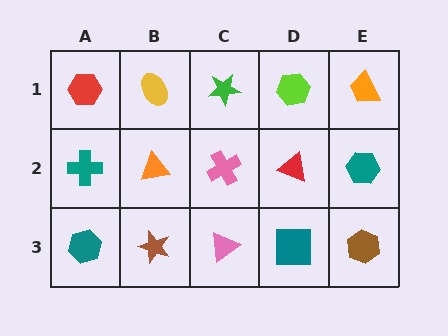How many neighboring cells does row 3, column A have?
2.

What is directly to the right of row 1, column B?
A green star.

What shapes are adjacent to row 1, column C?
A pink cross (row 2, column C), a yellow ellipse (row 1, column B), a lime hexagon (row 1, column D).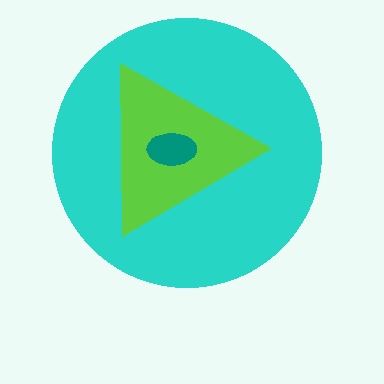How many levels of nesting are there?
3.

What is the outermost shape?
The cyan circle.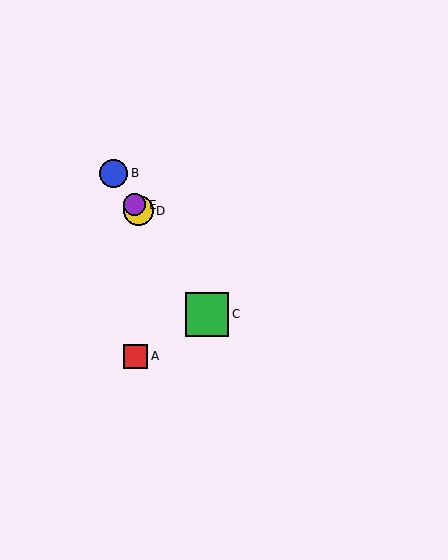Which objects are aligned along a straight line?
Objects B, C, D, E are aligned along a straight line.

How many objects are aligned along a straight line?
4 objects (B, C, D, E) are aligned along a straight line.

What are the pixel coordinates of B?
Object B is at (114, 173).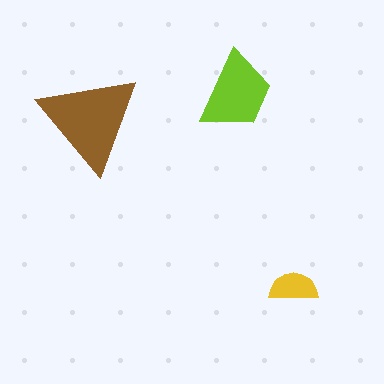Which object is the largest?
The brown triangle.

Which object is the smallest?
The yellow semicircle.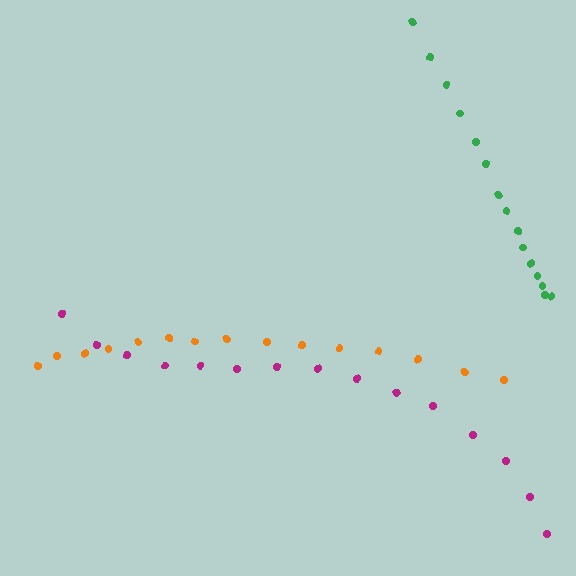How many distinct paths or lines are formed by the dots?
There are 3 distinct paths.